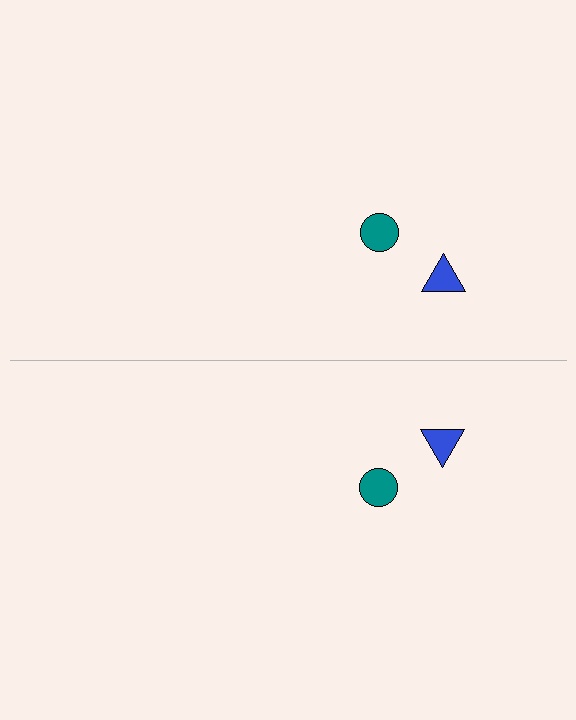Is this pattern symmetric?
Yes, this pattern has bilateral (reflection) symmetry.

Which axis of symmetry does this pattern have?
The pattern has a horizontal axis of symmetry running through the center of the image.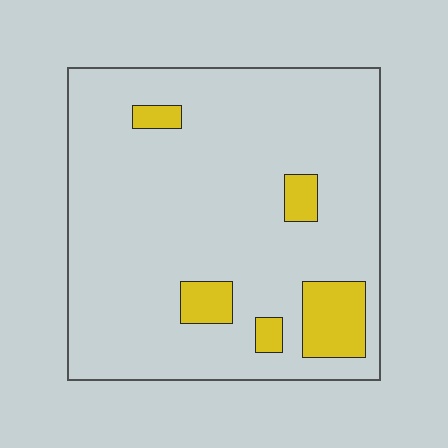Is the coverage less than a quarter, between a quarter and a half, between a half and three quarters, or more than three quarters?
Less than a quarter.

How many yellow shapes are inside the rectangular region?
5.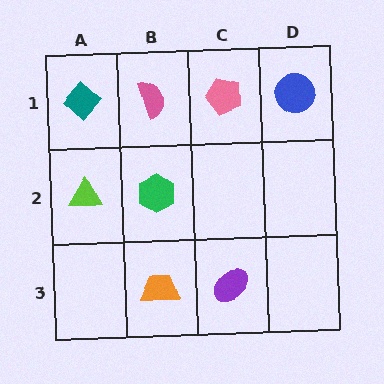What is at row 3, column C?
A purple ellipse.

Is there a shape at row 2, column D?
No, that cell is empty.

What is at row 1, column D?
A blue circle.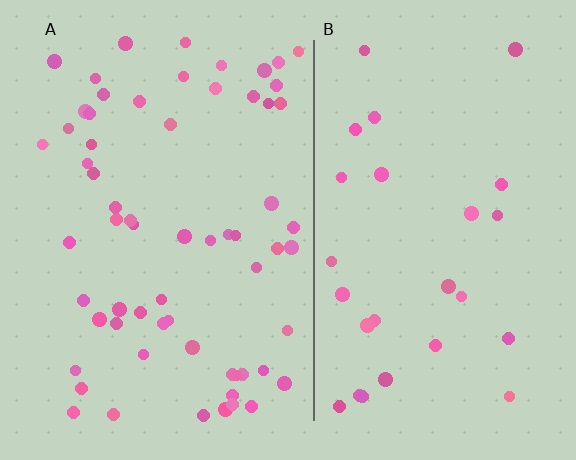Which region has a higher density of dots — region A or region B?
A (the left).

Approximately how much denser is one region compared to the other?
Approximately 2.3× — region A over region B.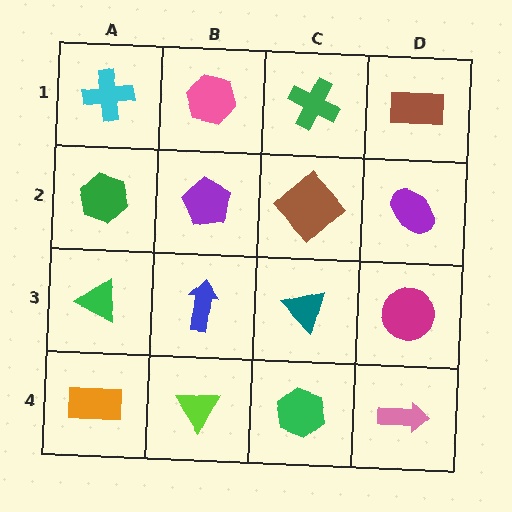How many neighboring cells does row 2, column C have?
4.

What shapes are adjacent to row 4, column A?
A green triangle (row 3, column A), a lime triangle (row 4, column B).